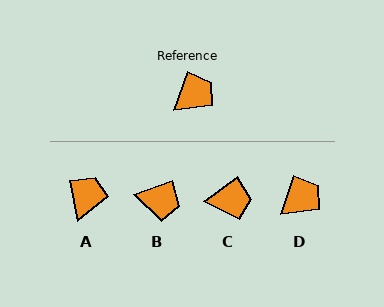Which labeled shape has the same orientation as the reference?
D.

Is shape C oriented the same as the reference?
No, it is off by about 34 degrees.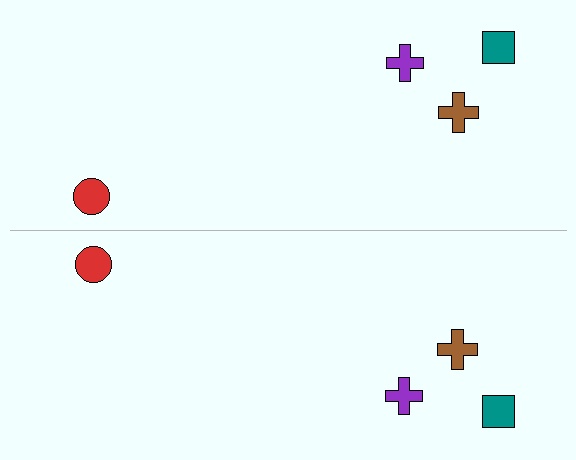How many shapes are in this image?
There are 8 shapes in this image.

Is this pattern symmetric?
Yes, this pattern has bilateral (reflection) symmetry.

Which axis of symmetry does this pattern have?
The pattern has a horizontal axis of symmetry running through the center of the image.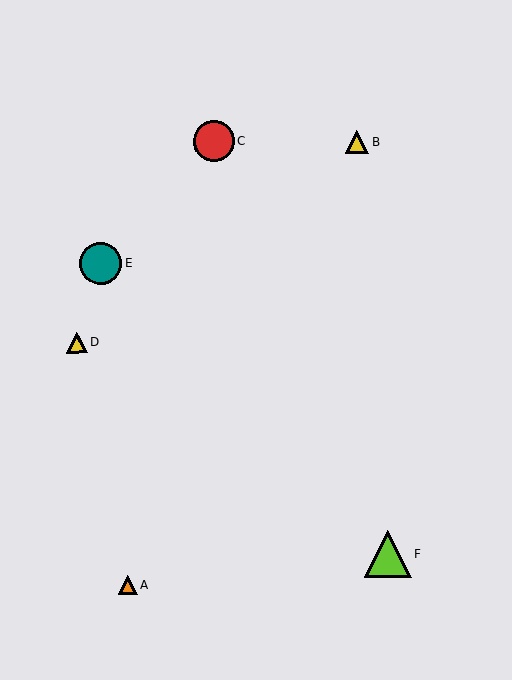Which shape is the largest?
The lime triangle (labeled F) is the largest.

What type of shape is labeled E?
Shape E is a teal circle.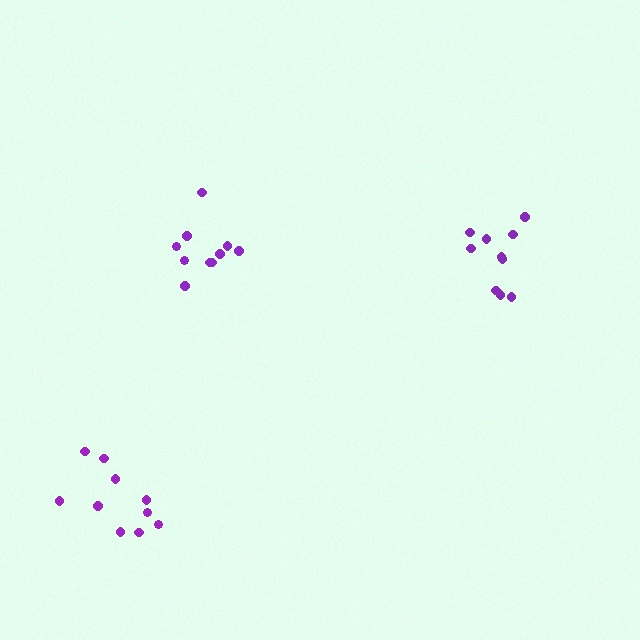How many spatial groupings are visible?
There are 3 spatial groupings.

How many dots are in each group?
Group 1: 10 dots, Group 2: 10 dots, Group 3: 10 dots (30 total).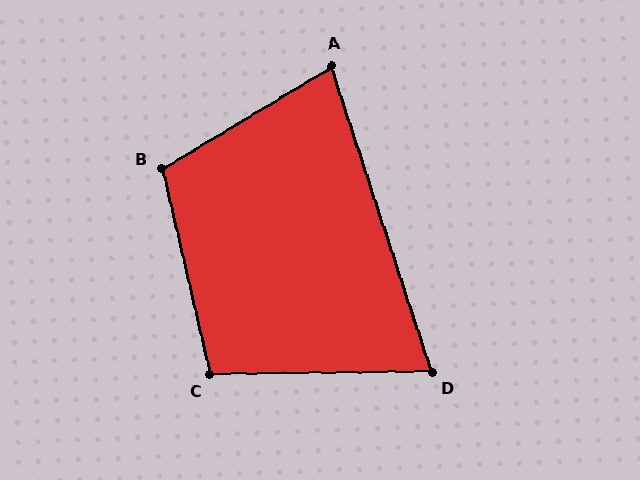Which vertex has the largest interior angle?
B, at approximately 108 degrees.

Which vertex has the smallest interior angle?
D, at approximately 72 degrees.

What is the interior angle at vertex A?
Approximately 77 degrees (acute).